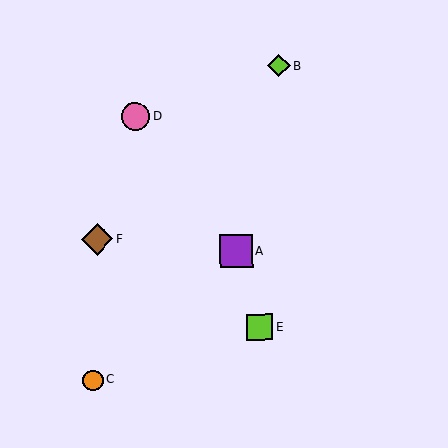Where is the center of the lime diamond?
The center of the lime diamond is at (279, 66).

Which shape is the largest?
The purple square (labeled A) is the largest.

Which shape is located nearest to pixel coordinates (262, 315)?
The lime square (labeled E) at (260, 327) is nearest to that location.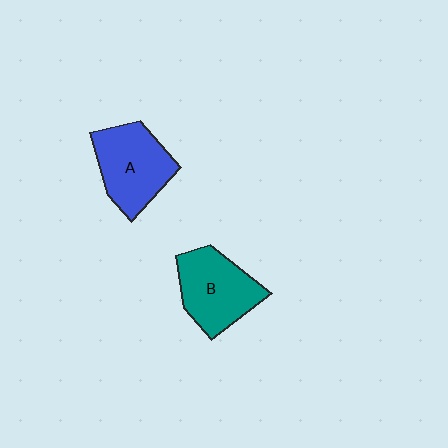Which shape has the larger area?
Shape A (blue).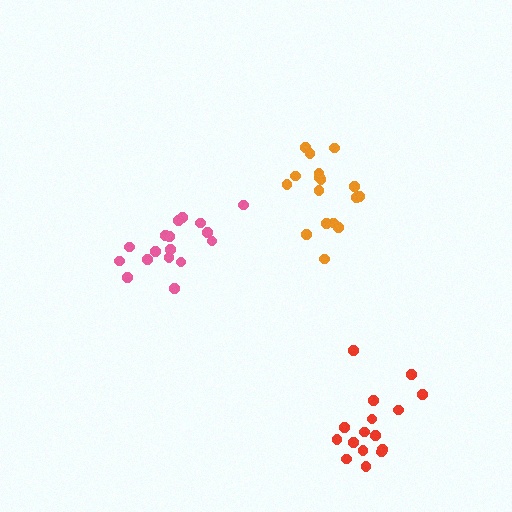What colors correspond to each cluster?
The clusters are colored: red, pink, orange.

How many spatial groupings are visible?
There are 3 spatial groupings.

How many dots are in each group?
Group 1: 16 dots, Group 2: 17 dots, Group 3: 17 dots (50 total).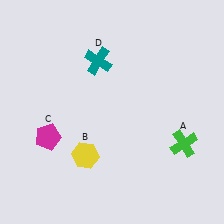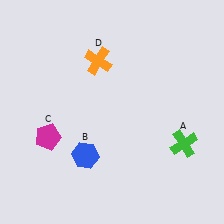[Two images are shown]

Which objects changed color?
B changed from yellow to blue. D changed from teal to orange.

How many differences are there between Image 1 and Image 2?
There are 2 differences between the two images.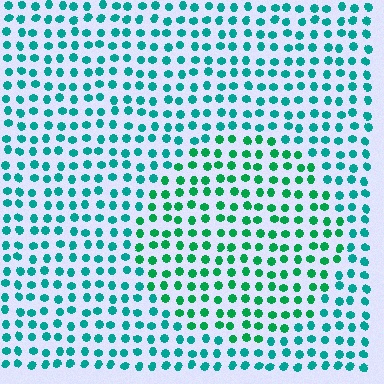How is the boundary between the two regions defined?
The boundary is defined purely by a slight shift in hue (about 28 degrees). Spacing, size, and orientation are identical on both sides.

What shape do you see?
I see a circle.